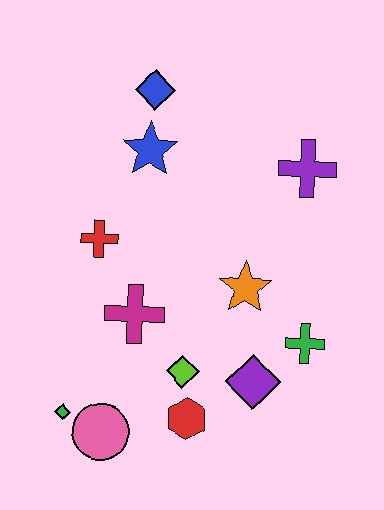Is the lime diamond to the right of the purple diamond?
No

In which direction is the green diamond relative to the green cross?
The green diamond is to the left of the green cross.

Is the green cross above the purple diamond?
Yes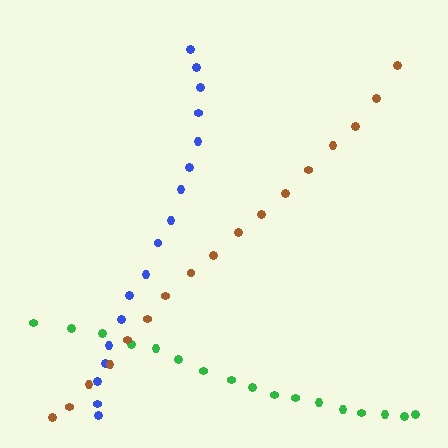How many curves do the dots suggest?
There are 3 distinct paths.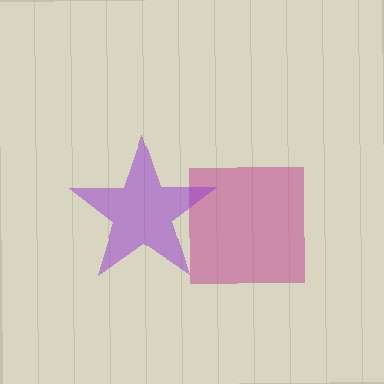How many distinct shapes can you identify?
There are 2 distinct shapes: a magenta square, a purple star.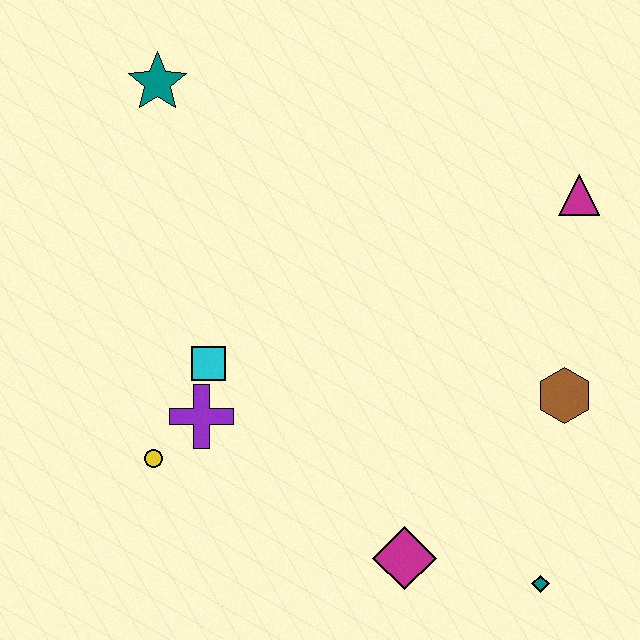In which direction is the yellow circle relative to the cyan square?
The yellow circle is below the cyan square.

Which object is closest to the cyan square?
The purple cross is closest to the cyan square.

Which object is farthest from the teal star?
The teal diamond is farthest from the teal star.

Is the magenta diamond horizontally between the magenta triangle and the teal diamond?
No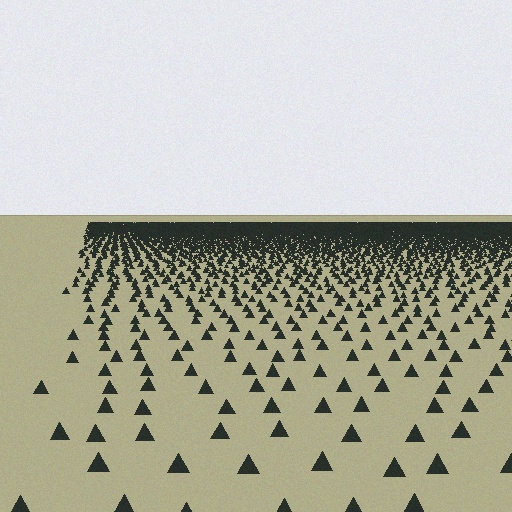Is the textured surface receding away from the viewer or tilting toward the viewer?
The surface is receding away from the viewer. Texture elements get smaller and denser toward the top.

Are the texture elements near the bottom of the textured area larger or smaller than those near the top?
Larger. Near the bottom, elements are closer to the viewer and appear at a bigger on-screen size.